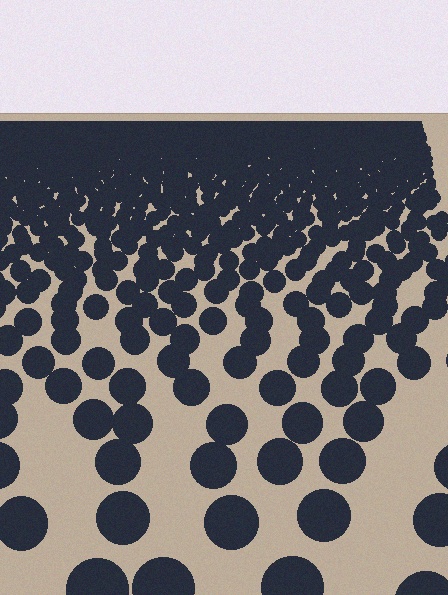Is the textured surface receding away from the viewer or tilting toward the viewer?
The surface is receding away from the viewer. Texture elements get smaller and denser toward the top.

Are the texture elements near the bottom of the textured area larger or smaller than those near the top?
Larger. Near the bottom, elements are closer to the viewer and appear at a bigger on-screen size.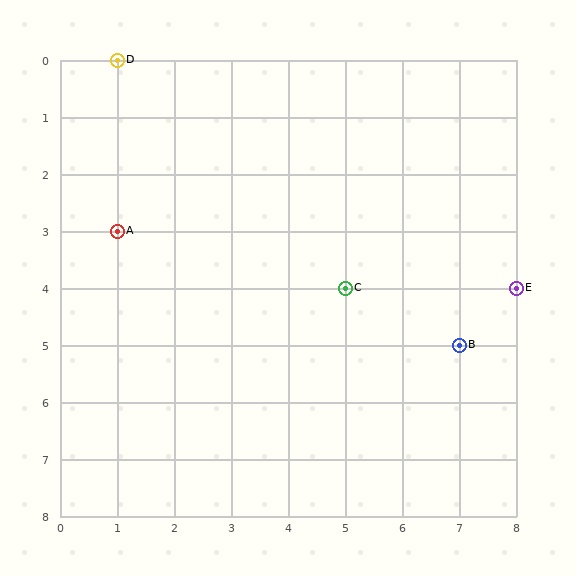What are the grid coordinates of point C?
Point C is at grid coordinates (5, 4).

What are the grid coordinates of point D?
Point D is at grid coordinates (1, 0).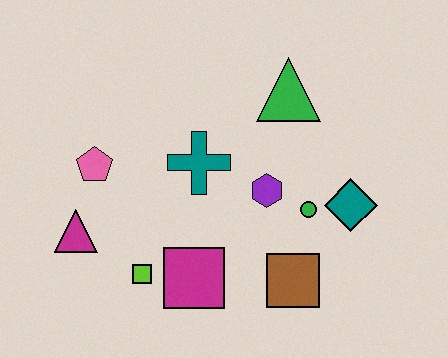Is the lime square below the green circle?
Yes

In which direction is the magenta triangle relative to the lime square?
The magenta triangle is to the left of the lime square.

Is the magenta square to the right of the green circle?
No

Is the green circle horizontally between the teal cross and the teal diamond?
Yes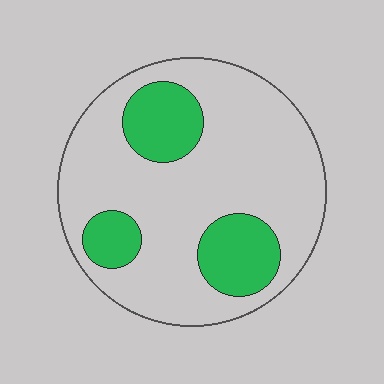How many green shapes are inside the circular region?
3.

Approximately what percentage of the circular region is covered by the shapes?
Approximately 25%.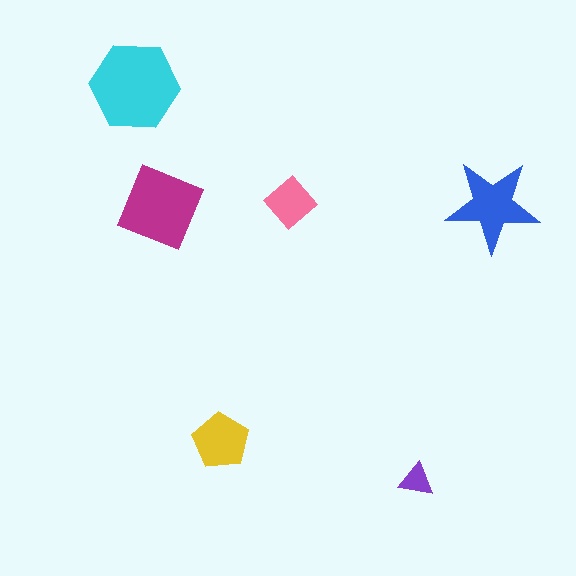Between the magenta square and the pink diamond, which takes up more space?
The magenta square.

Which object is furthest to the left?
The cyan hexagon is leftmost.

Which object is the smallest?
The purple triangle.